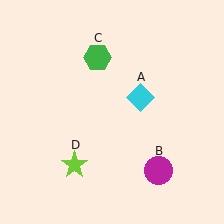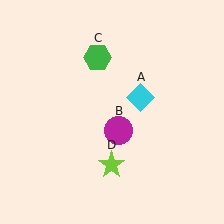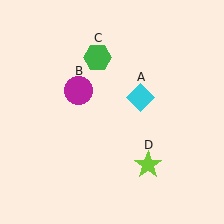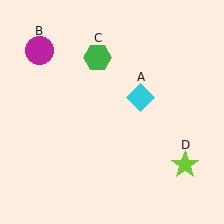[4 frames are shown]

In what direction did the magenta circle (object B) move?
The magenta circle (object B) moved up and to the left.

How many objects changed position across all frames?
2 objects changed position: magenta circle (object B), lime star (object D).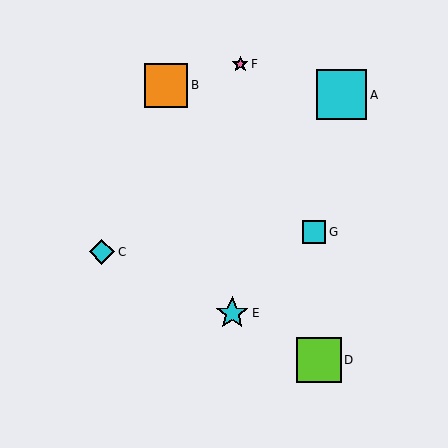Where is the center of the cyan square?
The center of the cyan square is at (314, 232).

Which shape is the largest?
The cyan square (labeled A) is the largest.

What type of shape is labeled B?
Shape B is an orange square.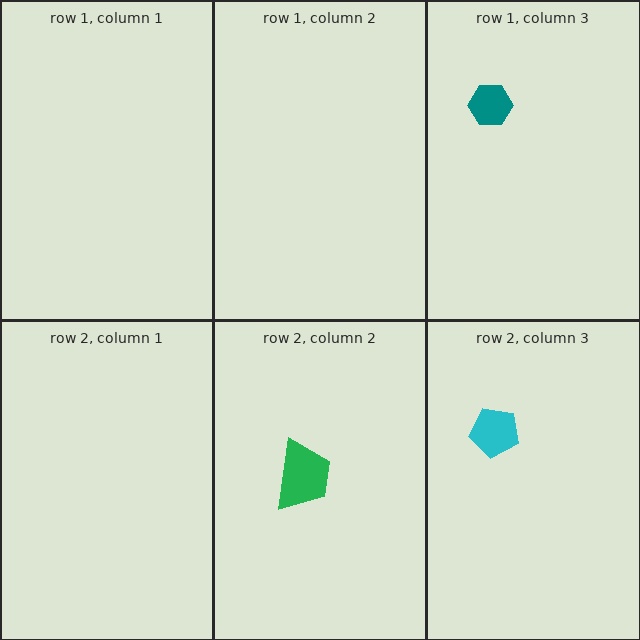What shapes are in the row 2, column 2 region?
The green trapezoid.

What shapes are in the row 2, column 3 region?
The cyan pentagon.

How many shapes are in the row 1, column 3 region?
1.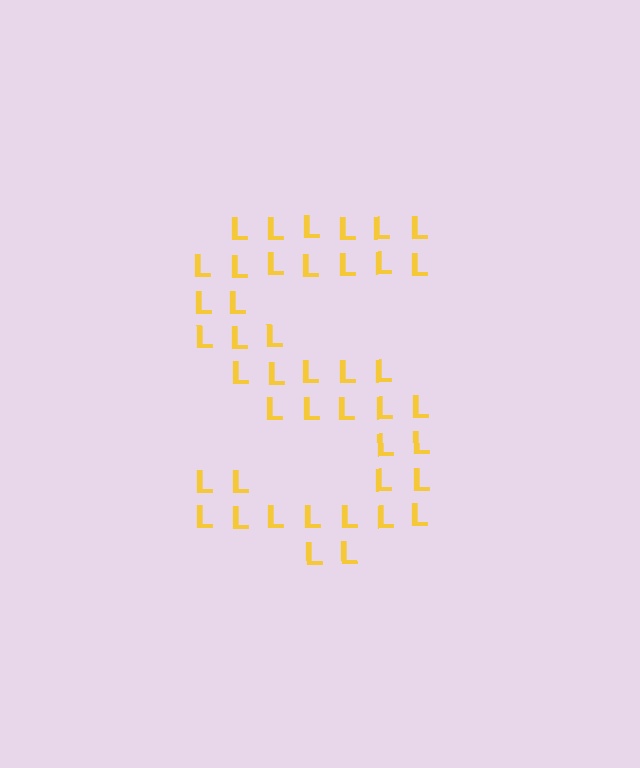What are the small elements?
The small elements are letter L's.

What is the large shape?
The large shape is the letter S.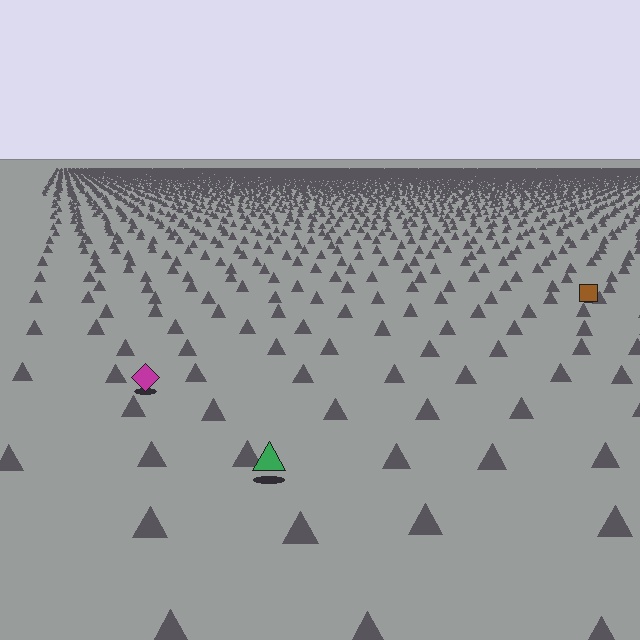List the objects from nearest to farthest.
From nearest to farthest: the green triangle, the magenta diamond, the brown square.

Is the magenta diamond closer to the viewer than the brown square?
Yes. The magenta diamond is closer — you can tell from the texture gradient: the ground texture is coarser near it.